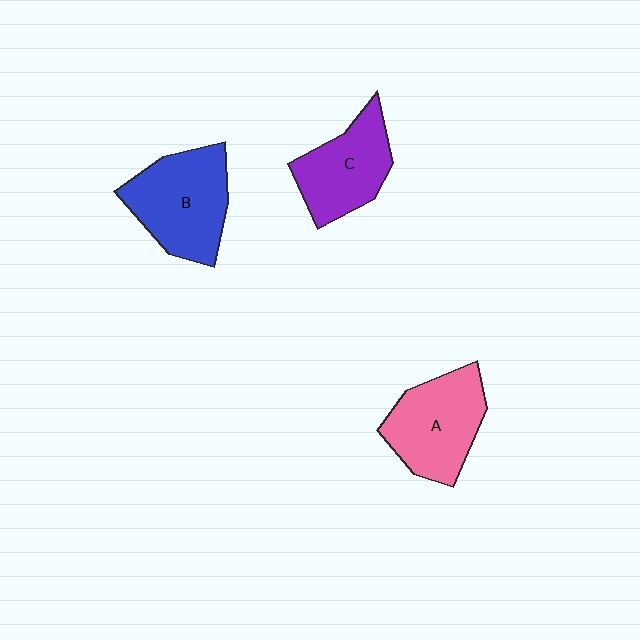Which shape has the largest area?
Shape B (blue).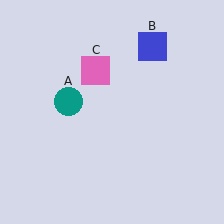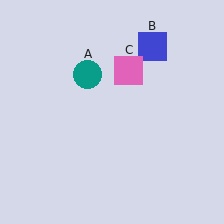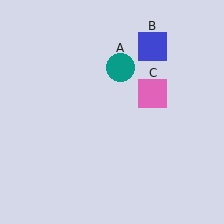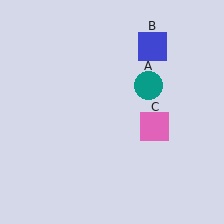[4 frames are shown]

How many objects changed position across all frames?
2 objects changed position: teal circle (object A), pink square (object C).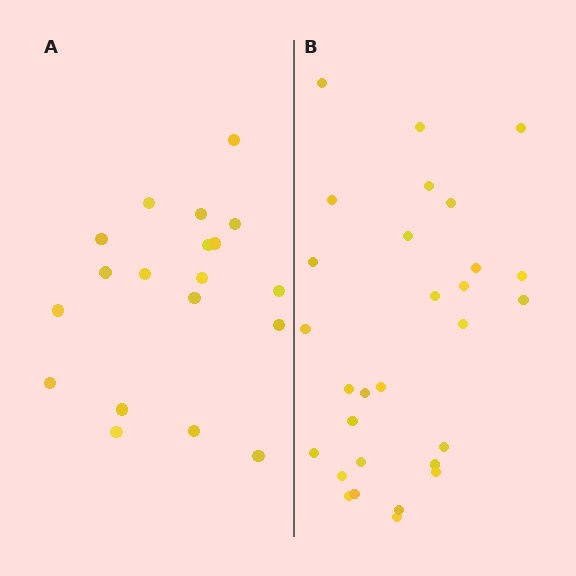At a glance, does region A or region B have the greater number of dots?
Region B (the right region) has more dots.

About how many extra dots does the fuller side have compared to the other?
Region B has roughly 10 or so more dots than region A.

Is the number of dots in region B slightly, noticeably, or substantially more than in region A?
Region B has substantially more. The ratio is roughly 1.5 to 1.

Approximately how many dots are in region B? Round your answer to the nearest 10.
About 30 dots. (The exact count is 29, which rounds to 30.)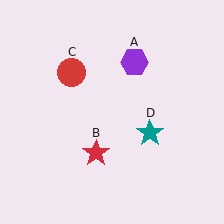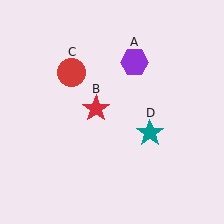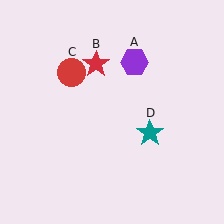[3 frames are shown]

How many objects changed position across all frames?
1 object changed position: red star (object B).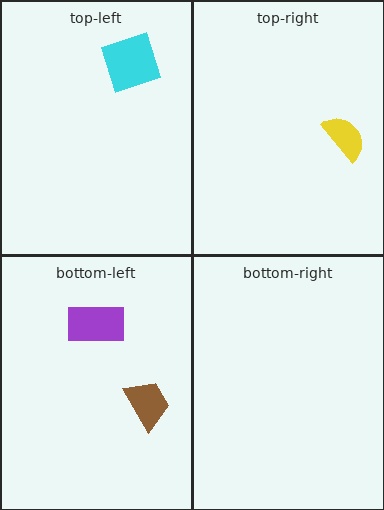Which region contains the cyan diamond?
The top-left region.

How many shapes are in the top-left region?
1.